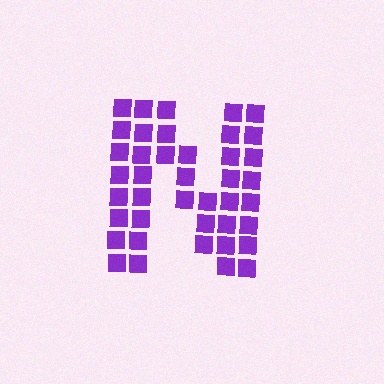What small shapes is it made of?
It is made of small squares.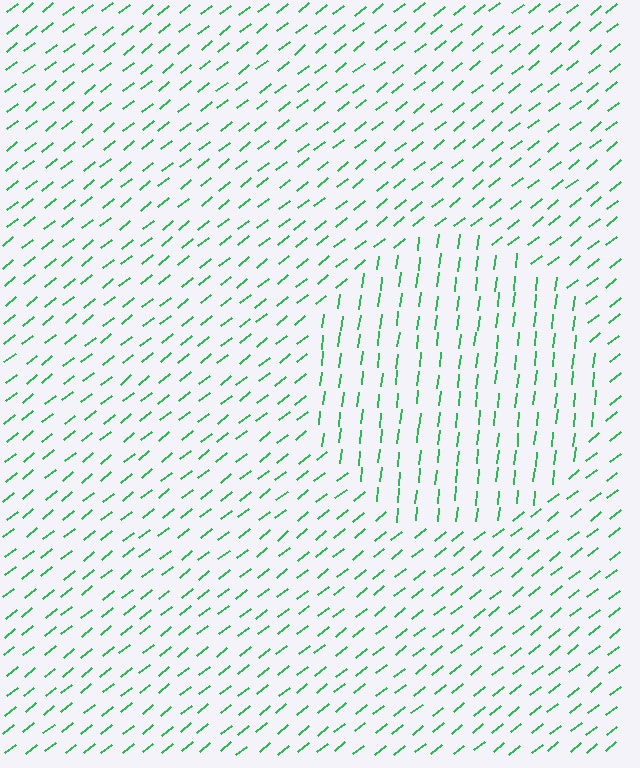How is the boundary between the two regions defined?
The boundary is defined purely by a change in line orientation (approximately 45 degrees difference). All lines are the same color and thickness.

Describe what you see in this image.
The image is filled with small green line segments. A circle region in the image has lines oriented differently from the surrounding lines, creating a visible texture boundary.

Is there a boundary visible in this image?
Yes, there is a texture boundary formed by a change in line orientation.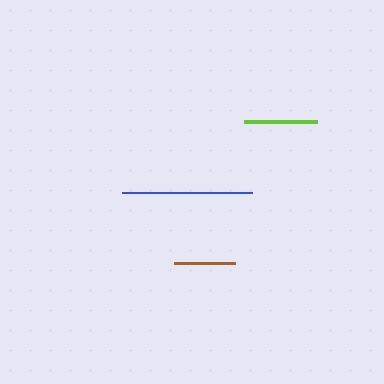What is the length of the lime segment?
The lime segment is approximately 73 pixels long.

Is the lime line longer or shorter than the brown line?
The lime line is longer than the brown line.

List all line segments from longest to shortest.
From longest to shortest: blue, lime, brown.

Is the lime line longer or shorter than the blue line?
The blue line is longer than the lime line.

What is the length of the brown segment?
The brown segment is approximately 61 pixels long.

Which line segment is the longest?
The blue line is the longest at approximately 130 pixels.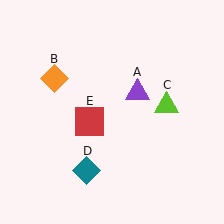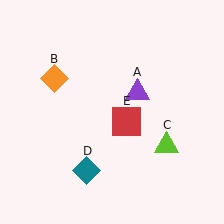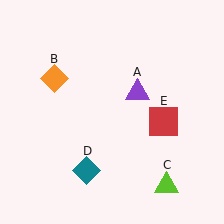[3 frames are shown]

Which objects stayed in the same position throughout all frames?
Purple triangle (object A) and orange diamond (object B) and teal diamond (object D) remained stationary.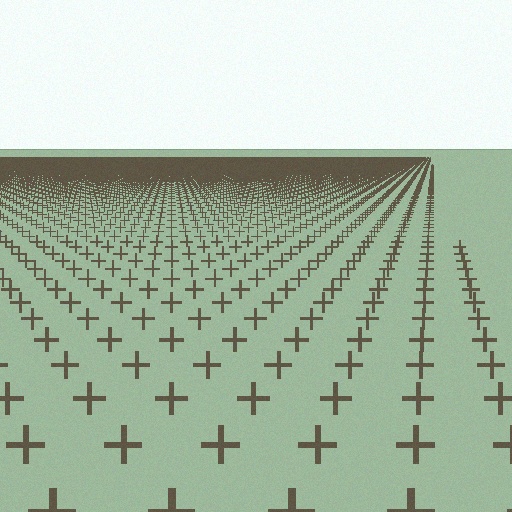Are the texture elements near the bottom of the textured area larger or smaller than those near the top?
Larger. Near the bottom, elements are closer to the viewer and appear at a bigger on-screen size.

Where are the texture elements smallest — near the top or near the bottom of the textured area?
Near the top.